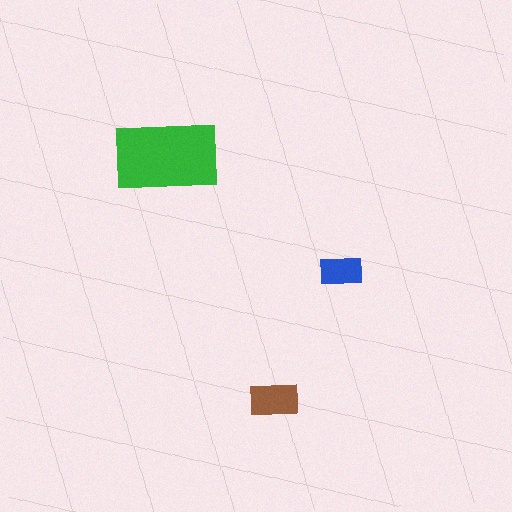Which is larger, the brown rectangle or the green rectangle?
The green one.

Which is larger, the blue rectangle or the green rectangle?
The green one.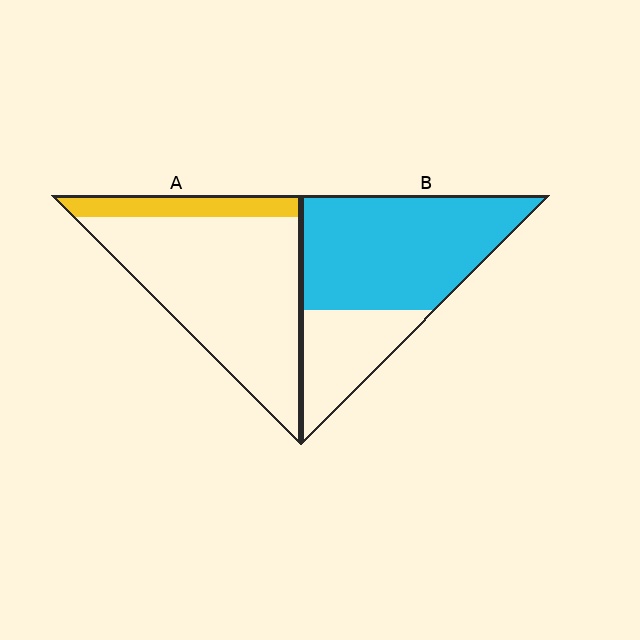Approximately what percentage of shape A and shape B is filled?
A is approximately 15% and B is approximately 70%.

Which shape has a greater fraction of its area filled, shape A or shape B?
Shape B.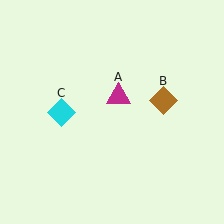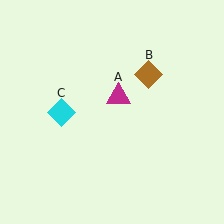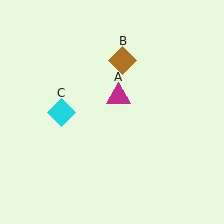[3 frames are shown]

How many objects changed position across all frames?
1 object changed position: brown diamond (object B).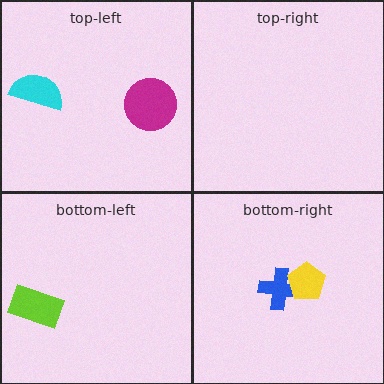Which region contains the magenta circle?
The top-left region.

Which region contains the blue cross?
The bottom-right region.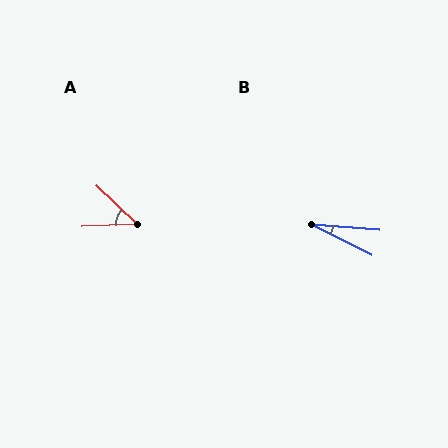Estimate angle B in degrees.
Approximately 22 degrees.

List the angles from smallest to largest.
B (22°), A (46°).